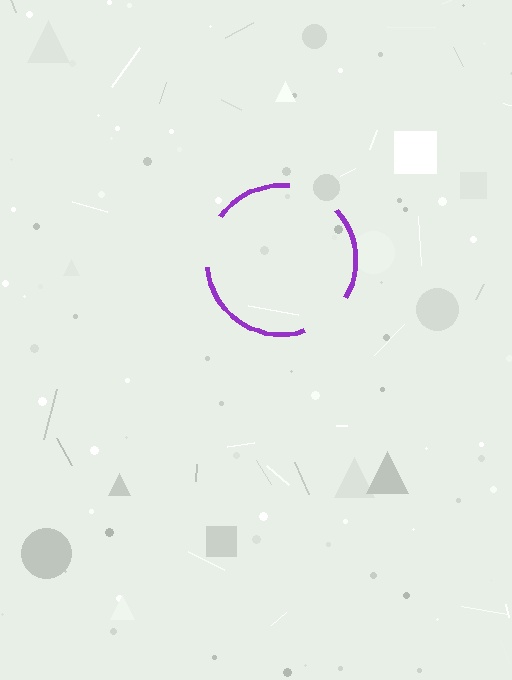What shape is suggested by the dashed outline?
The dashed outline suggests a circle.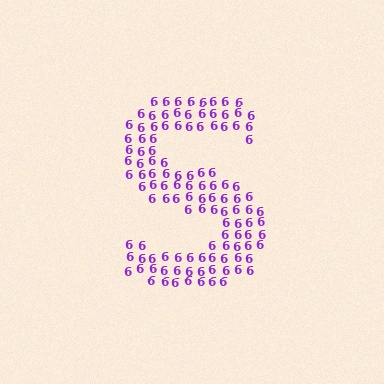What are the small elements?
The small elements are digit 6's.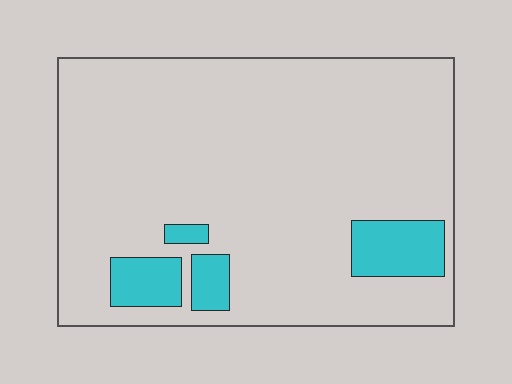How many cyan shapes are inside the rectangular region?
4.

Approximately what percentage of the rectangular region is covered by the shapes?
Approximately 10%.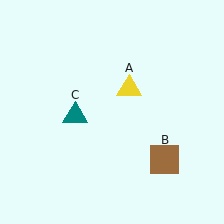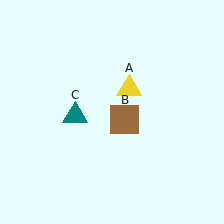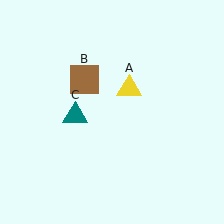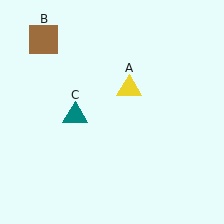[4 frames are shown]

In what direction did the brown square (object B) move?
The brown square (object B) moved up and to the left.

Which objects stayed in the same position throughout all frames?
Yellow triangle (object A) and teal triangle (object C) remained stationary.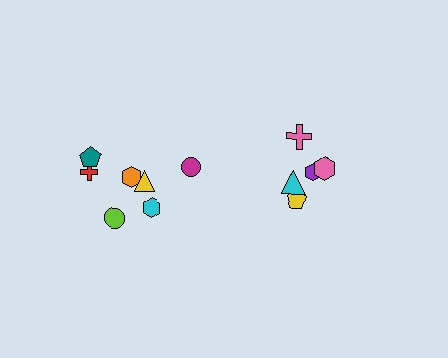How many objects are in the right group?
There are 5 objects.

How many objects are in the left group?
There are 7 objects.